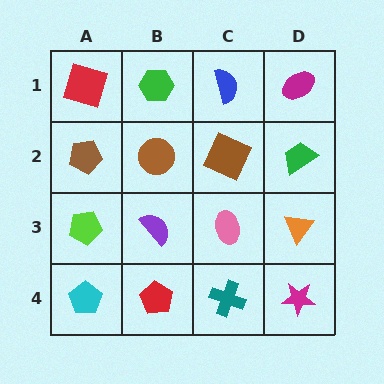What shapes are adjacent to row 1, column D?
A green trapezoid (row 2, column D), a blue semicircle (row 1, column C).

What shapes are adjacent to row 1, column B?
A brown circle (row 2, column B), a red square (row 1, column A), a blue semicircle (row 1, column C).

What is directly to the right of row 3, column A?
A purple semicircle.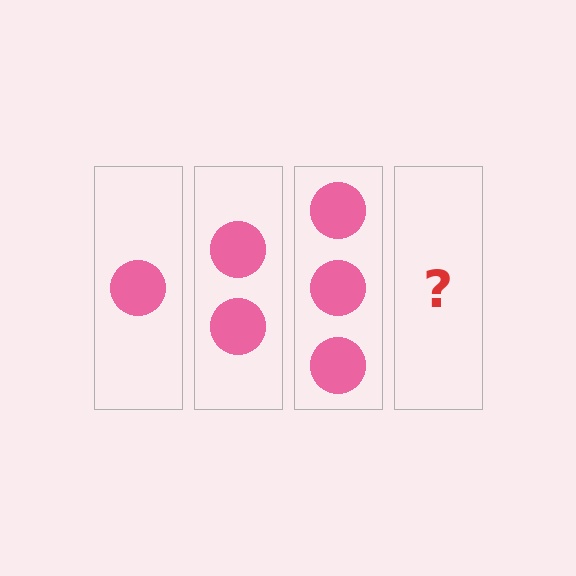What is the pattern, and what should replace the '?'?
The pattern is that each step adds one more circle. The '?' should be 4 circles.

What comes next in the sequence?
The next element should be 4 circles.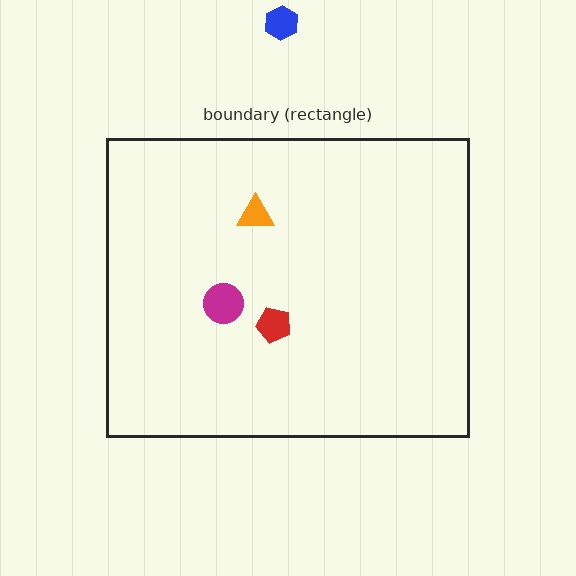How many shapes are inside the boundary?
3 inside, 1 outside.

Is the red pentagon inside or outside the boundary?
Inside.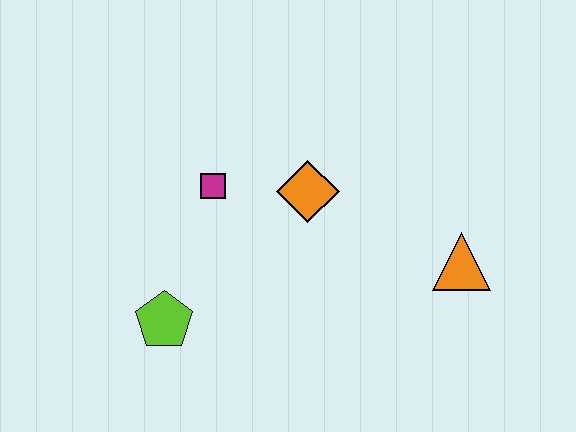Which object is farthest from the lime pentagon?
The orange triangle is farthest from the lime pentagon.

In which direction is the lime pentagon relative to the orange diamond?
The lime pentagon is to the left of the orange diamond.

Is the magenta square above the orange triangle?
Yes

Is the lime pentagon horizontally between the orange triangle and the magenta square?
No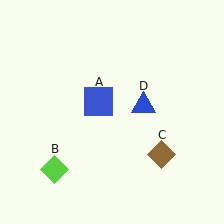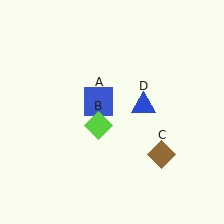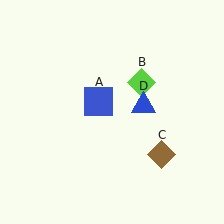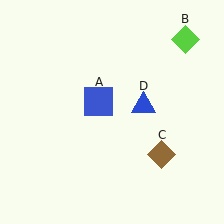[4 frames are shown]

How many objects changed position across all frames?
1 object changed position: lime diamond (object B).